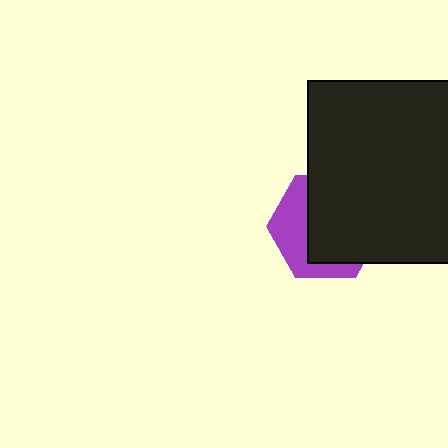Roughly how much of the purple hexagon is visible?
A small part of it is visible (roughly 38%).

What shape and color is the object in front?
The object in front is a black square.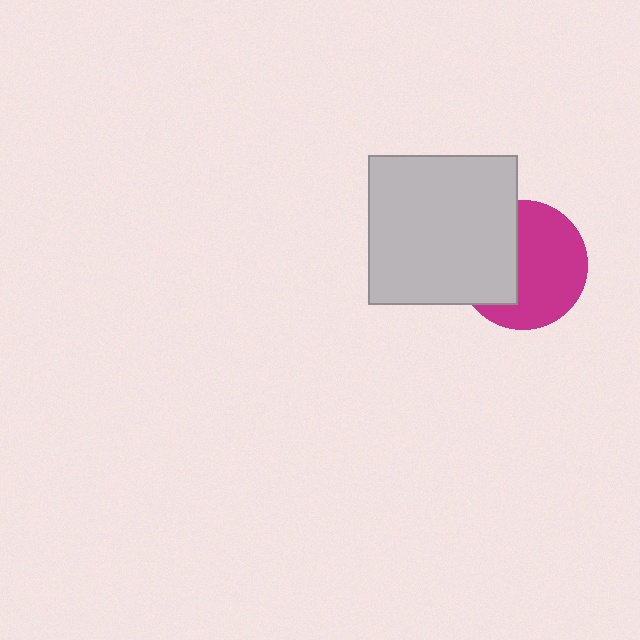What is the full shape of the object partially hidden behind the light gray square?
The partially hidden object is a magenta circle.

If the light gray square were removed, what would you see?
You would see the complete magenta circle.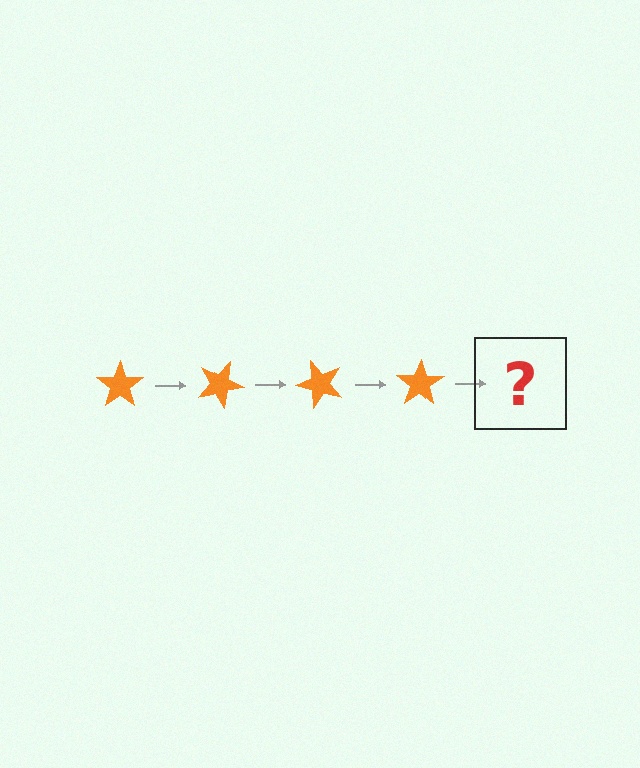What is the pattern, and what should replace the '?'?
The pattern is that the star rotates 25 degrees each step. The '?' should be an orange star rotated 100 degrees.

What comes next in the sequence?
The next element should be an orange star rotated 100 degrees.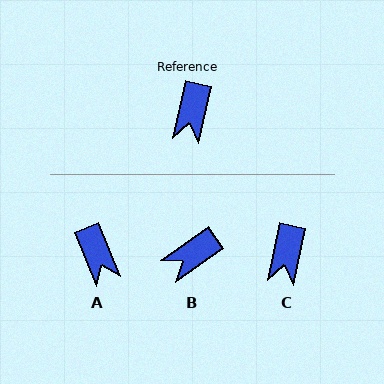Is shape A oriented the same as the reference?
No, it is off by about 34 degrees.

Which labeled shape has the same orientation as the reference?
C.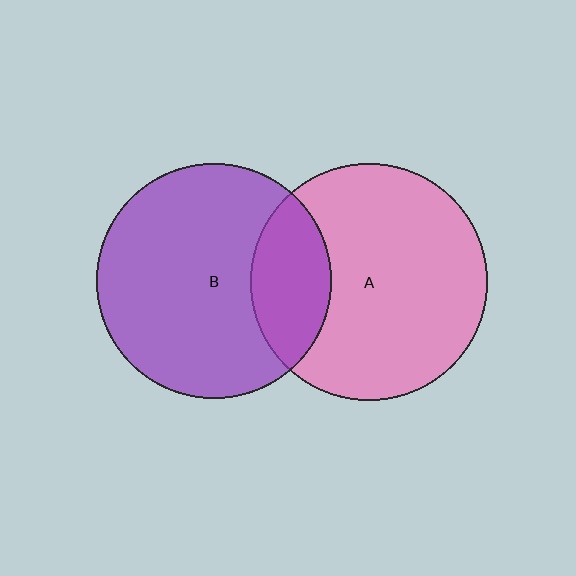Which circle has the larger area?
Circle A (pink).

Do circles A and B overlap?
Yes.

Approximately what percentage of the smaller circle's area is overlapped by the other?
Approximately 25%.